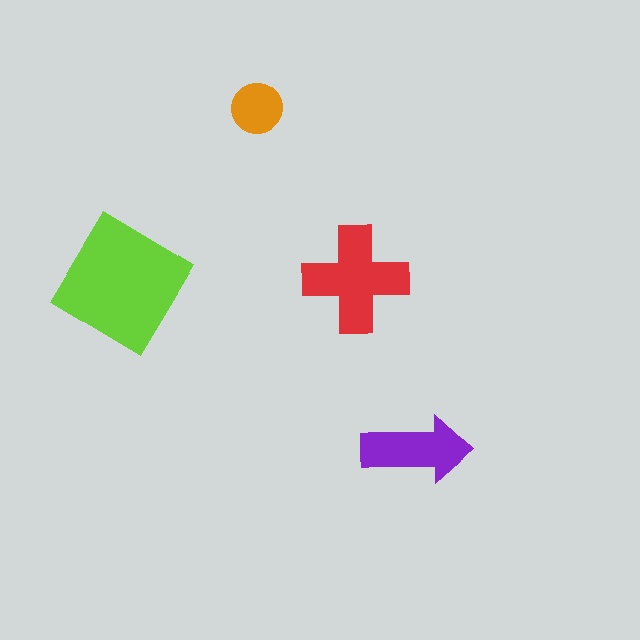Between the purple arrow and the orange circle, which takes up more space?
The purple arrow.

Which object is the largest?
The lime diamond.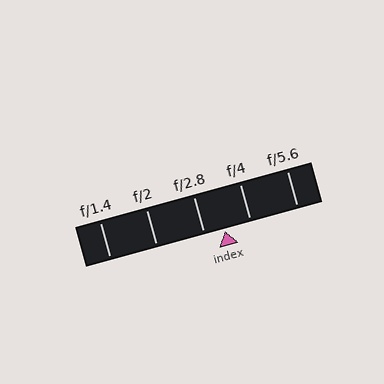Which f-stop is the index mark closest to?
The index mark is closest to f/2.8.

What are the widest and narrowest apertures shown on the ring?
The widest aperture shown is f/1.4 and the narrowest is f/5.6.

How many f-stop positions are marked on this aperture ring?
There are 5 f-stop positions marked.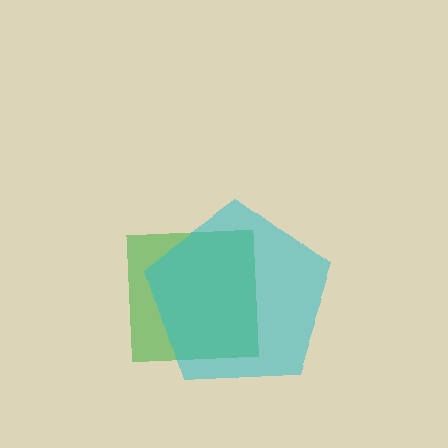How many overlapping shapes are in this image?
There are 2 overlapping shapes in the image.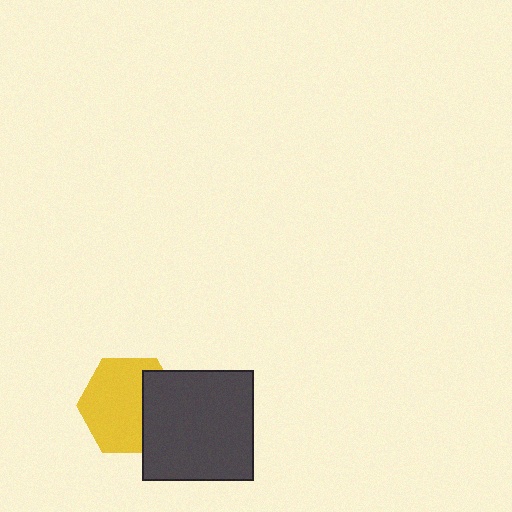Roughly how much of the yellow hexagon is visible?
Most of it is visible (roughly 67%).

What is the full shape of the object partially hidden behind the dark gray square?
The partially hidden object is a yellow hexagon.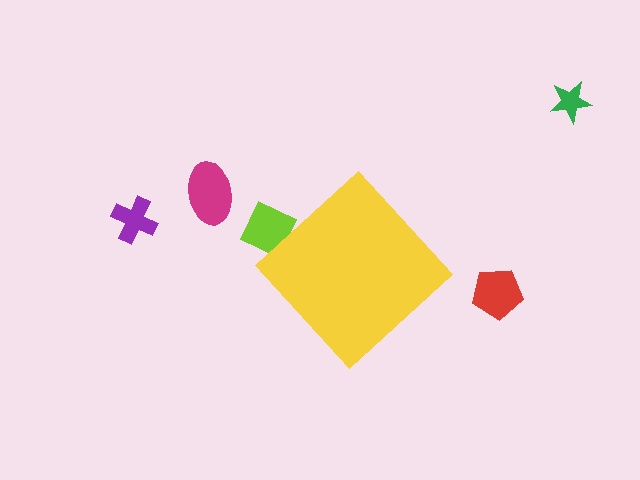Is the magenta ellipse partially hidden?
No, the magenta ellipse is fully visible.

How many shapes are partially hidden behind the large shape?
1 shape is partially hidden.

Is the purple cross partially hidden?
No, the purple cross is fully visible.